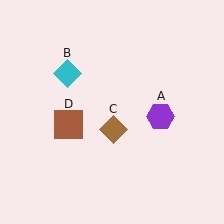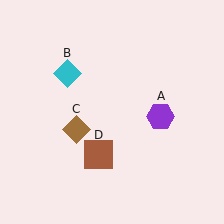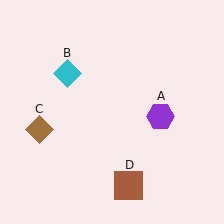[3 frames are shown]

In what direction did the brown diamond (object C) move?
The brown diamond (object C) moved left.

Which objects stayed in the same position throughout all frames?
Purple hexagon (object A) and cyan diamond (object B) remained stationary.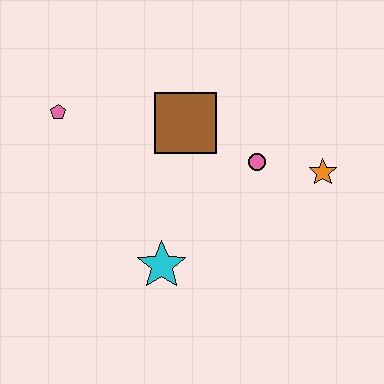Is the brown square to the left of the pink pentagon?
No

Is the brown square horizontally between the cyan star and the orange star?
Yes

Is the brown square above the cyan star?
Yes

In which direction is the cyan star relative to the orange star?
The cyan star is to the left of the orange star.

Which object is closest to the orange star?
The pink circle is closest to the orange star.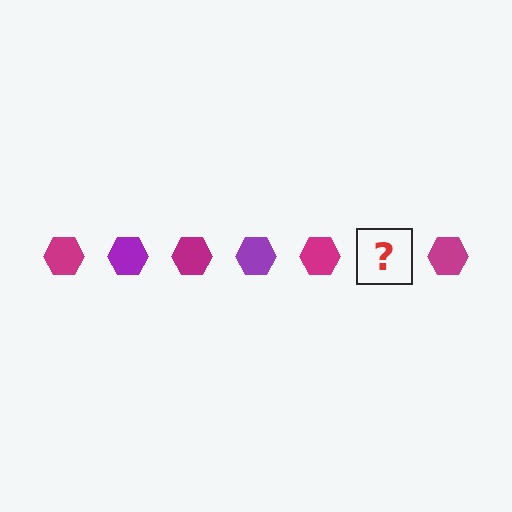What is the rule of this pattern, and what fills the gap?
The rule is that the pattern cycles through magenta, purple hexagons. The gap should be filled with a purple hexagon.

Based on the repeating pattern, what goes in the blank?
The blank should be a purple hexagon.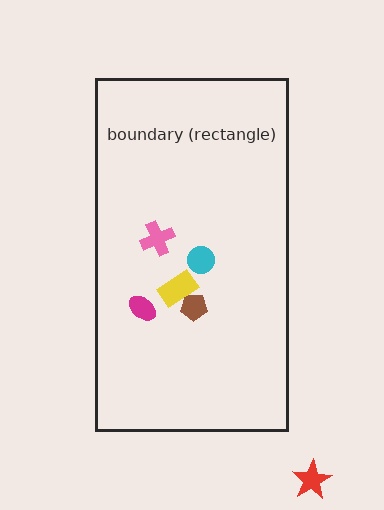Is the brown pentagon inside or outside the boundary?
Inside.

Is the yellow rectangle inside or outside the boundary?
Inside.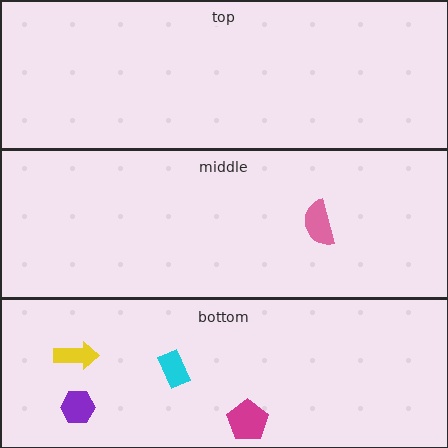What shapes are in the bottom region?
The purple hexagon, the yellow arrow, the cyan rectangle, the magenta pentagon.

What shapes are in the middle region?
The pink semicircle.